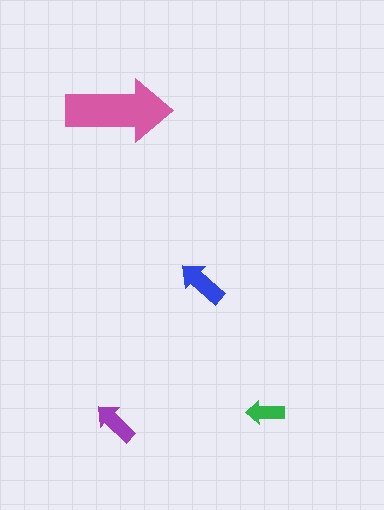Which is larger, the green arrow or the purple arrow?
The purple one.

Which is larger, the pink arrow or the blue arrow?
The pink one.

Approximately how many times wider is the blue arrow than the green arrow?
About 1.5 times wider.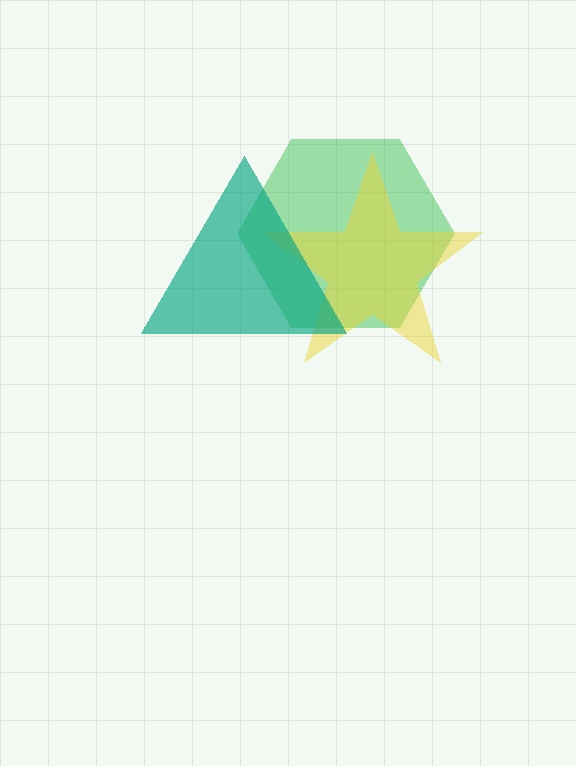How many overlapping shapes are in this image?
There are 3 overlapping shapes in the image.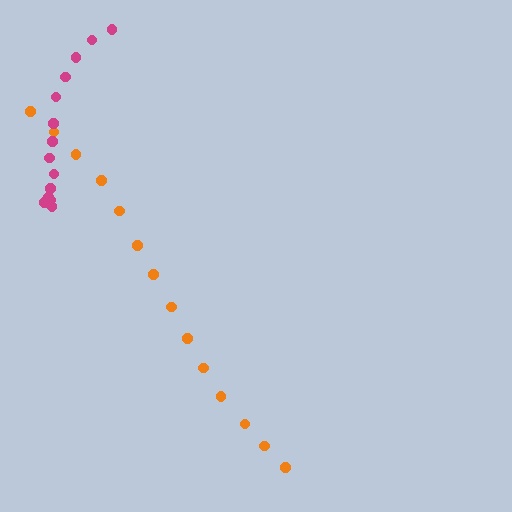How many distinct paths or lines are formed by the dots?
There are 2 distinct paths.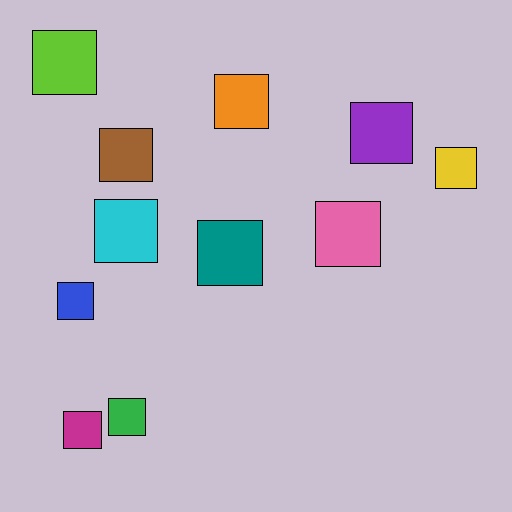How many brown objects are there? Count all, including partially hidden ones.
There is 1 brown object.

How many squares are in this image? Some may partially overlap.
There are 11 squares.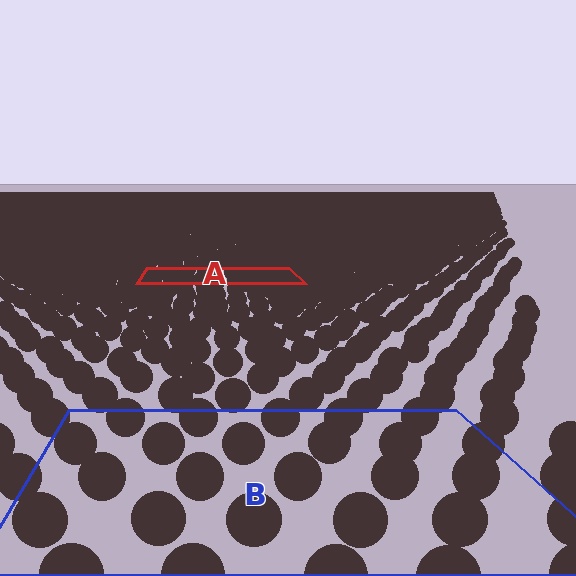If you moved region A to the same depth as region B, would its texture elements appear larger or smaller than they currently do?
They would appear larger. At a closer depth, the same texture elements are projected at a bigger on-screen size.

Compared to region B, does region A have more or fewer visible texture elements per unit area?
Region A has more texture elements per unit area — they are packed more densely because it is farther away.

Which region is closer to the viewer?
Region B is closer. The texture elements there are larger and more spread out.